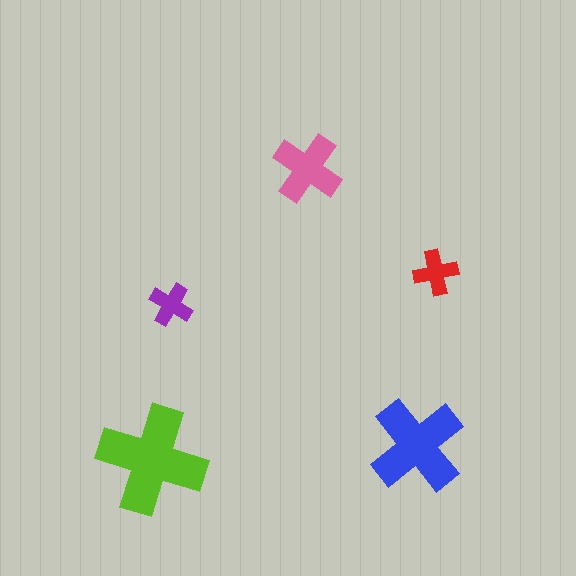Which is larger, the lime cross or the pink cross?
The lime one.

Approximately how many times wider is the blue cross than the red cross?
About 2 times wider.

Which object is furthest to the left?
The lime cross is leftmost.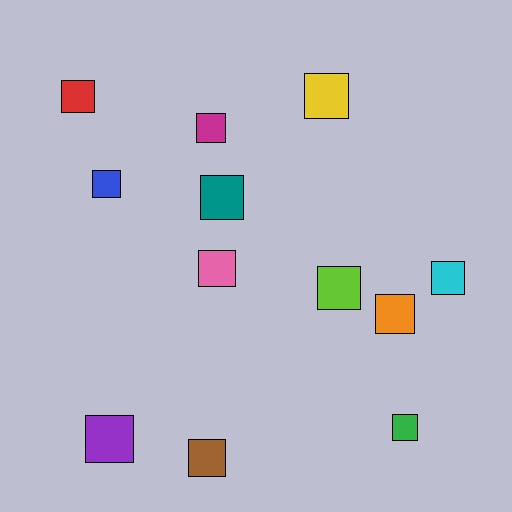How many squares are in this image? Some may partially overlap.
There are 12 squares.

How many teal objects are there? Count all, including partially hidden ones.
There is 1 teal object.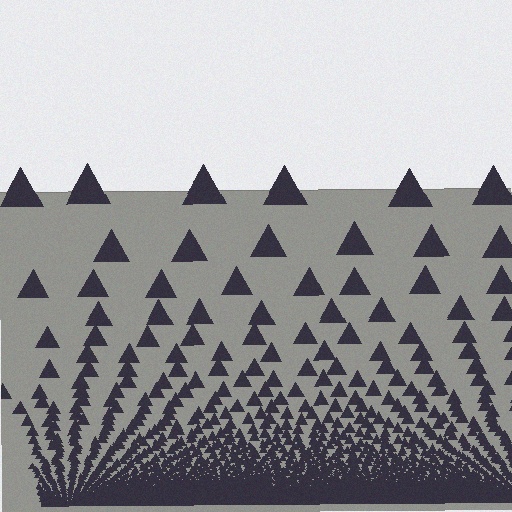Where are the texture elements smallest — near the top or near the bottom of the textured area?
Near the bottom.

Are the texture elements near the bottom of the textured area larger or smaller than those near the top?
Smaller. The gradient is inverted — elements near the bottom are smaller and denser.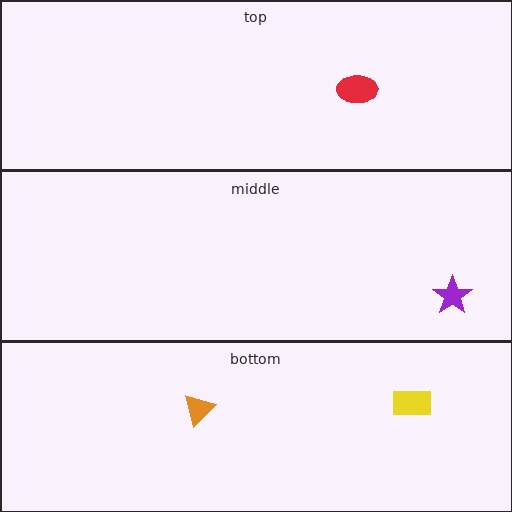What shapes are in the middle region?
The purple star.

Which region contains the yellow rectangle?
The bottom region.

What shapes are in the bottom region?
The orange triangle, the yellow rectangle.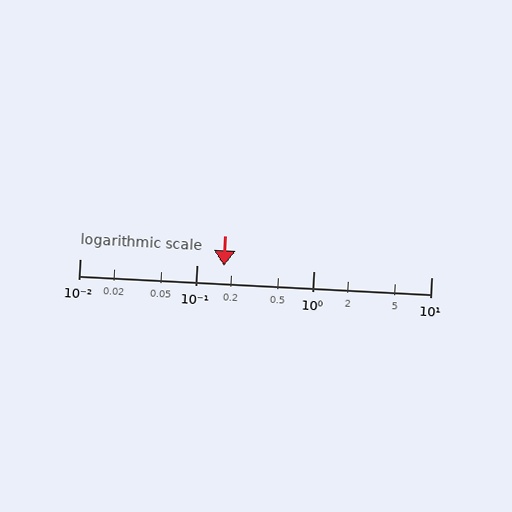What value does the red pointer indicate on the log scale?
The pointer indicates approximately 0.17.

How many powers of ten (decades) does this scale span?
The scale spans 3 decades, from 0.01 to 10.